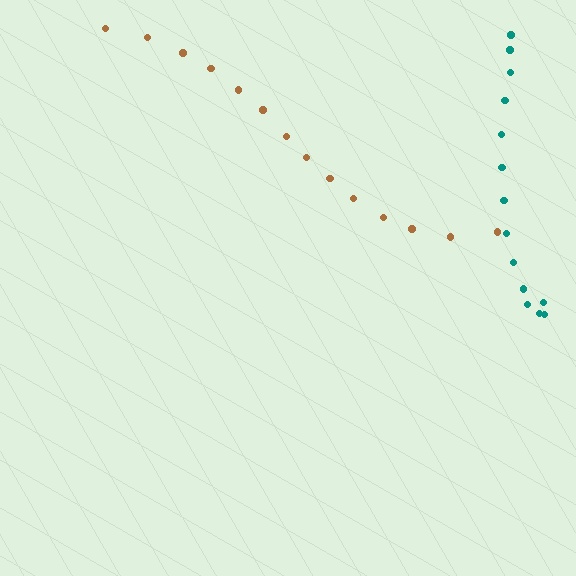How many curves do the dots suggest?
There are 2 distinct paths.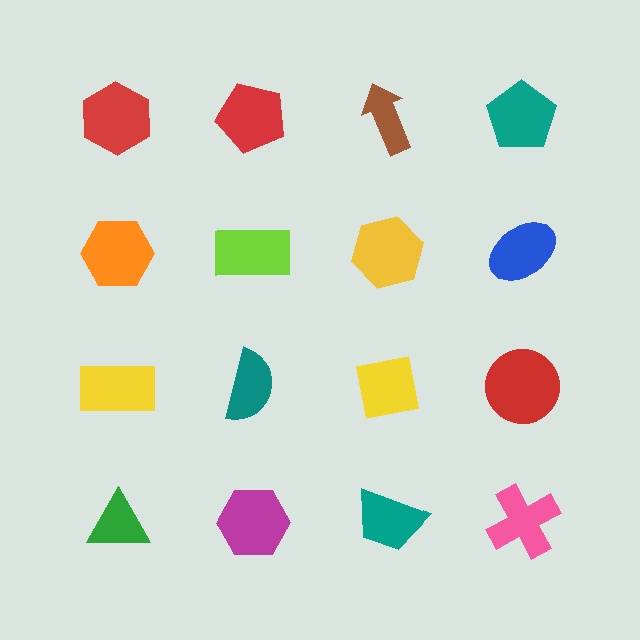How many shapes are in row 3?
4 shapes.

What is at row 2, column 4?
A blue ellipse.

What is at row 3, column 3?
A yellow square.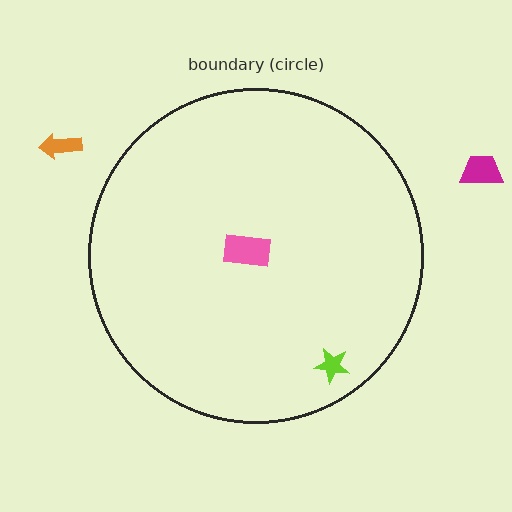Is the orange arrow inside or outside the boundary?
Outside.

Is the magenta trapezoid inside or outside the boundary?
Outside.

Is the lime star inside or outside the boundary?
Inside.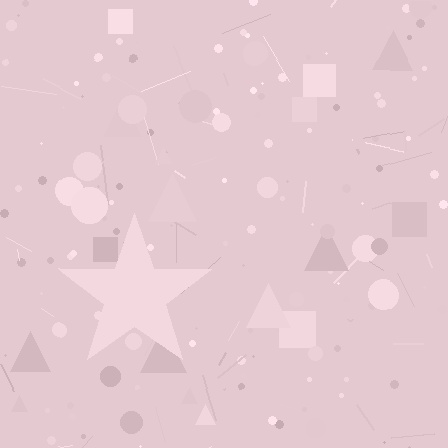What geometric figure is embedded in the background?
A star is embedded in the background.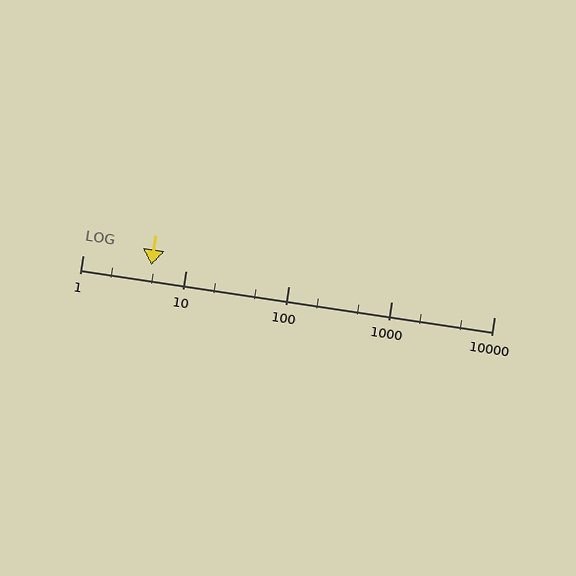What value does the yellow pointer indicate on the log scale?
The pointer indicates approximately 4.7.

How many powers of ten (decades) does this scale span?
The scale spans 4 decades, from 1 to 10000.